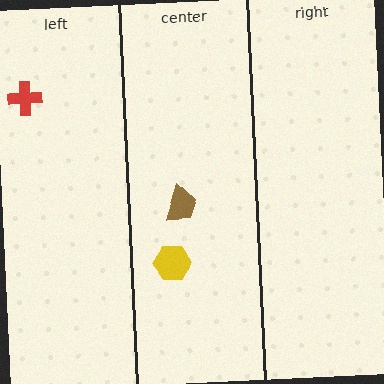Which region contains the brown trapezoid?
The center region.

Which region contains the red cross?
The left region.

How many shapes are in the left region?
1.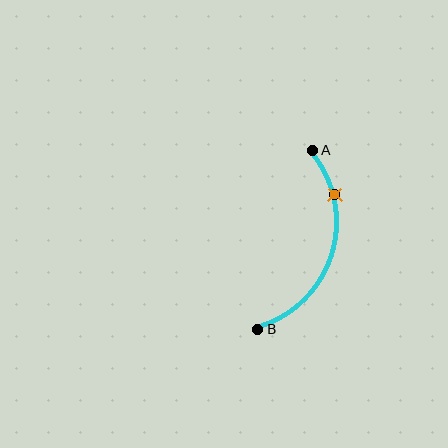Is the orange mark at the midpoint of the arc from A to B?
No. The orange mark lies on the arc but is closer to endpoint A. The arc midpoint would be at the point on the curve equidistant along the arc from both A and B.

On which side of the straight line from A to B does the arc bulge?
The arc bulges to the right of the straight line connecting A and B.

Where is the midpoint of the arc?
The arc midpoint is the point on the curve farthest from the straight line joining A and B. It sits to the right of that line.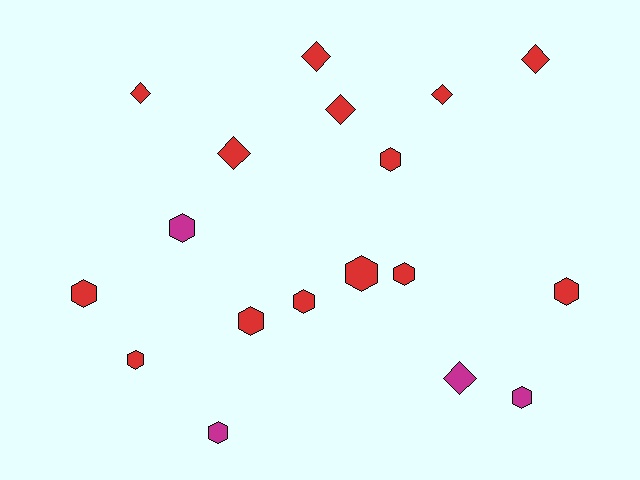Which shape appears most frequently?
Hexagon, with 11 objects.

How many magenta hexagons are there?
There are 3 magenta hexagons.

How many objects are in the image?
There are 18 objects.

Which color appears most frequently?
Red, with 14 objects.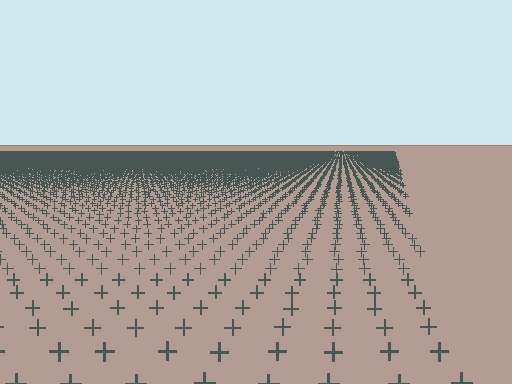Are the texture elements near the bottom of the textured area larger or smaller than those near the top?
Larger. Near the bottom, elements are closer to the viewer and appear at a bigger on-screen size.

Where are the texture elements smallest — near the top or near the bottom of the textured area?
Near the top.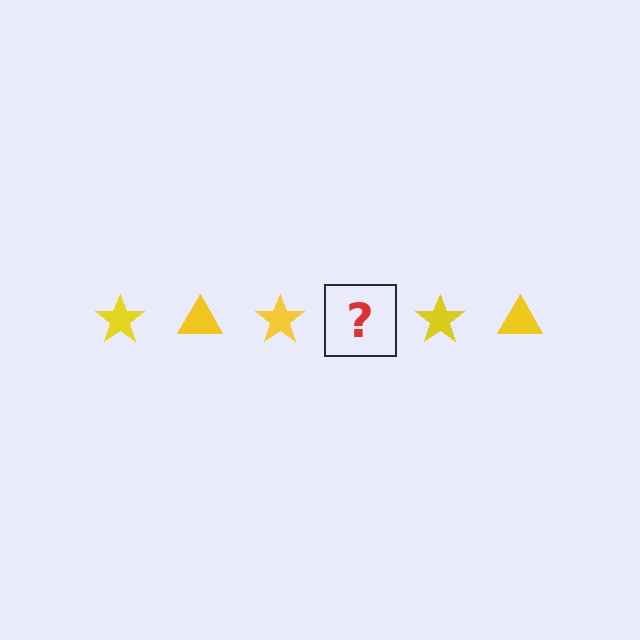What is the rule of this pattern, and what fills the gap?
The rule is that the pattern cycles through star, triangle shapes in yellow. The gap should be filled with a yellow triangle.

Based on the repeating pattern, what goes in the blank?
The blank should be a yellow triangle.